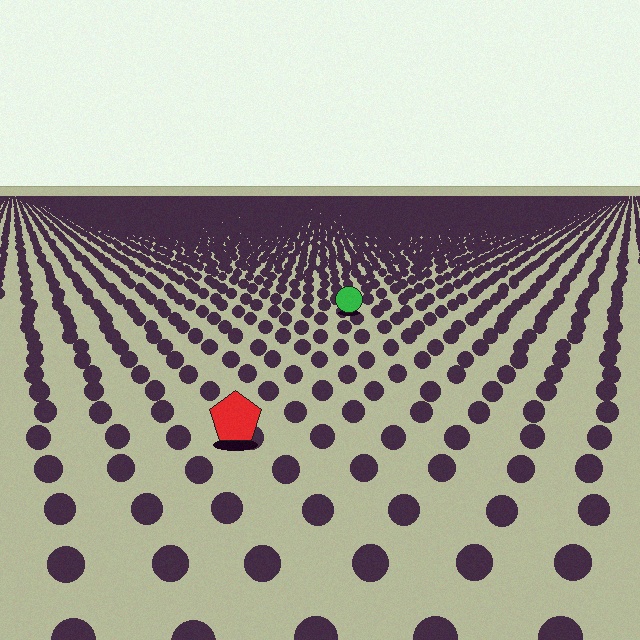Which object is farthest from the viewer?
The green circle is farthest from the viewer. It appears smaller and the ground texture around it is denser.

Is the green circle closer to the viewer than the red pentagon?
No. The red pentagon is closer — you can tell from the texture gradient: the ground texture is coarser near it.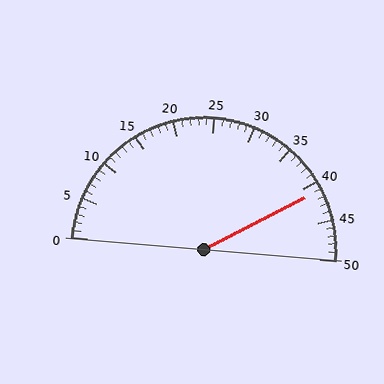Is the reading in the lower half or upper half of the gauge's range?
The reading is in the upper half of the range (0 to 50).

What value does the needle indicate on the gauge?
The needle indicates approximately 41.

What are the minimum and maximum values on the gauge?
The gauge ranges from 0 to 50.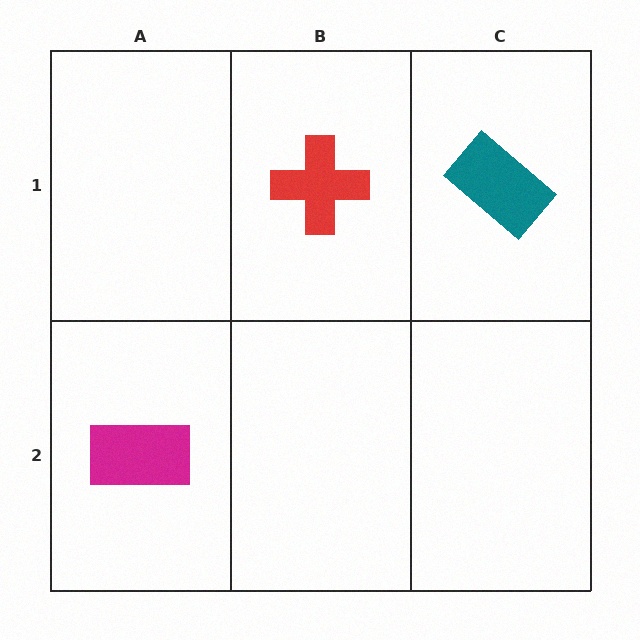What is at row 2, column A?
A magenta rectangle.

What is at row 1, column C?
A teal rectangle.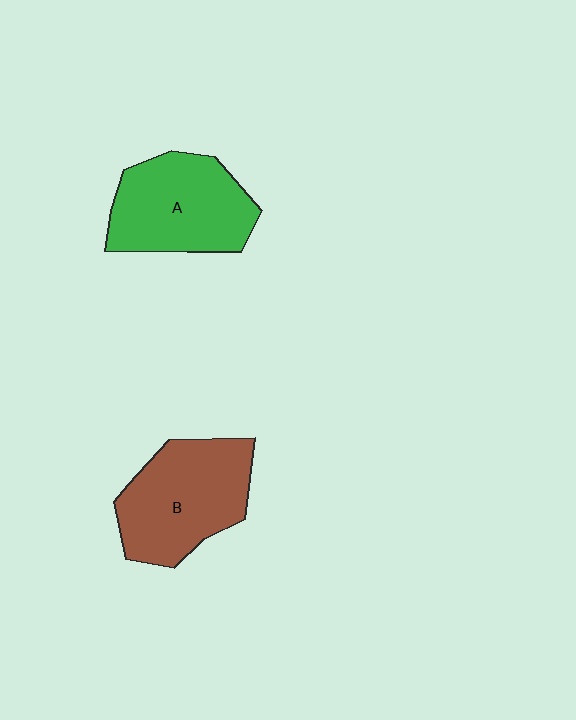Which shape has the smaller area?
Shape A (green).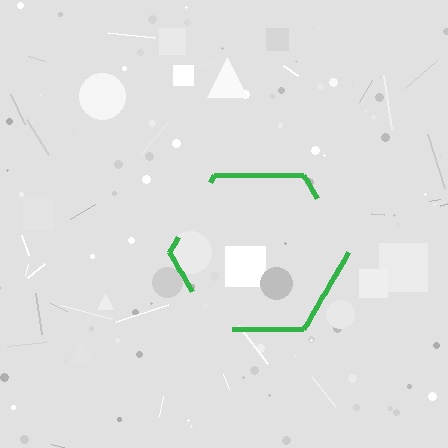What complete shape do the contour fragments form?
The contour fragments form a hexagon.